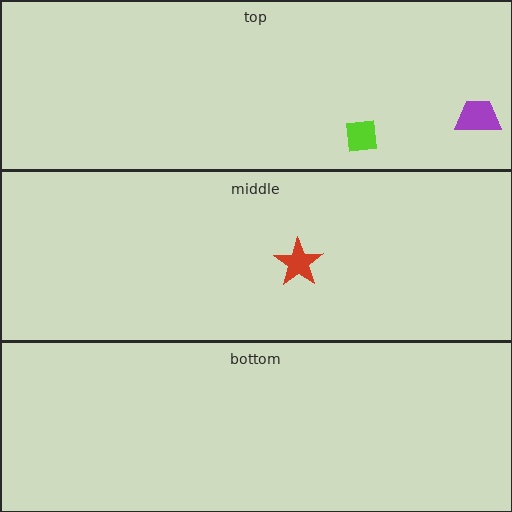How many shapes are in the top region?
2.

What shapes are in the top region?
The lime square, the purple trapezoid.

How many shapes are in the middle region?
1.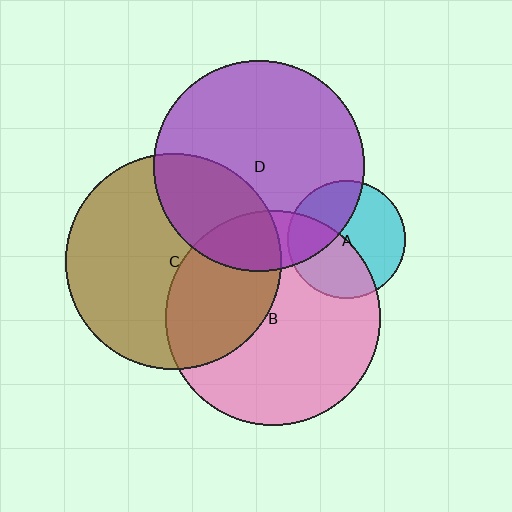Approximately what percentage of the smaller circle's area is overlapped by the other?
Approximately 35%.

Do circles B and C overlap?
Yes.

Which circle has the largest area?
Circle C (brown).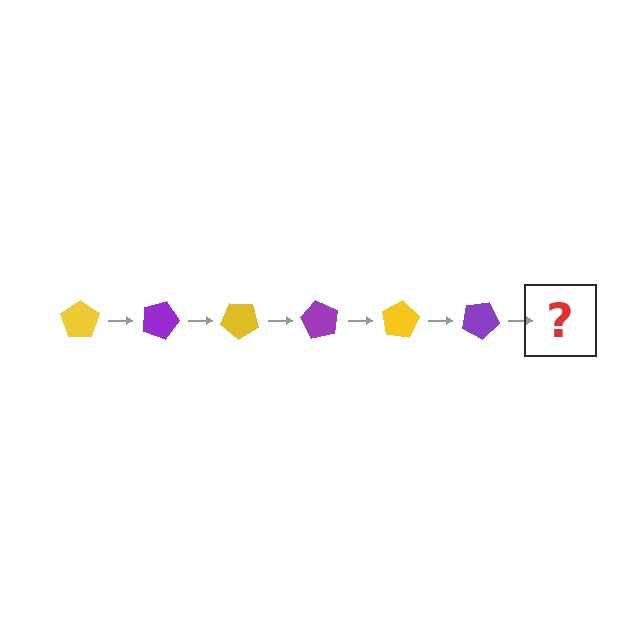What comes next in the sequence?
The next element should be a yellow pentagon, rotated 120 degrees from the start.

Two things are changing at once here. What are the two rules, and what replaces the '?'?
The two rules are that it rotates 20 degrees each step and the color cycles through yellow and purple. The '?' should be a yellow pentagon, rotated 120 degrees from the start.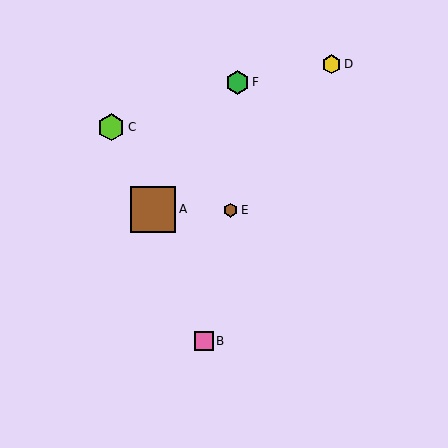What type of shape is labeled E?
Shape E is a brown hexagon.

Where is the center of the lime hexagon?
The center of the lime hexagon is at (111, 127).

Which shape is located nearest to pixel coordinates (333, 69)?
The yellow hexagon (labeled D) at (332, 64) is nearest to that location.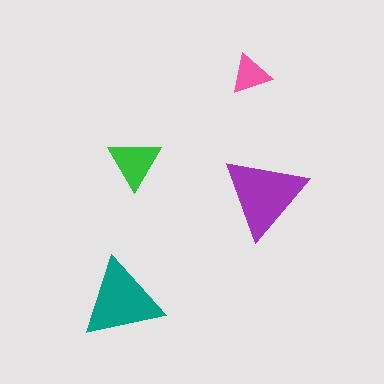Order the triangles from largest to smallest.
the purple one, the teal one, the green one, the pink one.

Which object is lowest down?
The teal triangle is bottommost.